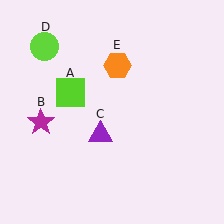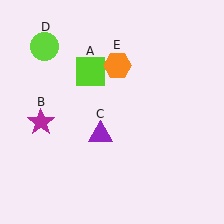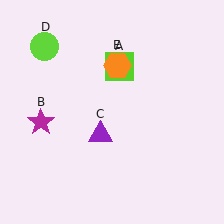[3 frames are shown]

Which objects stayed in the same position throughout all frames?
Magenta star (object B) and purple triangle (object C) and lime circle (object D) and orange hexagon (object E) remained stationary.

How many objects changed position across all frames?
1 object changed position: lime square (object A).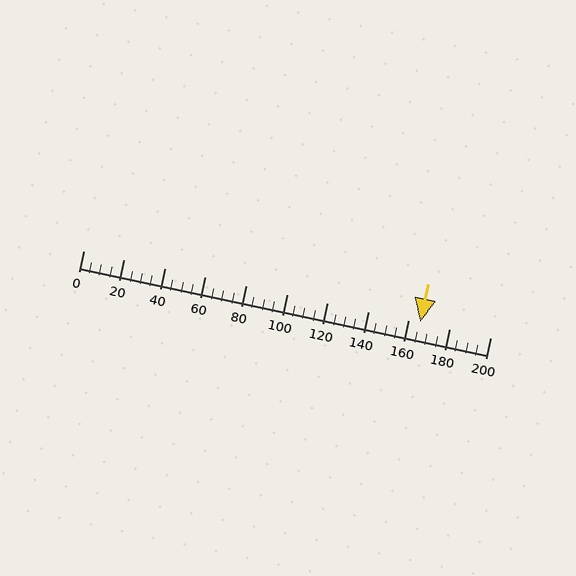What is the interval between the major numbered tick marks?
The major tick marks are spaced 20 units apart.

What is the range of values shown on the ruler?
The ruler shows values from 0 to 200.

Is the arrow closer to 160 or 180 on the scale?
The arrow is closer to 160.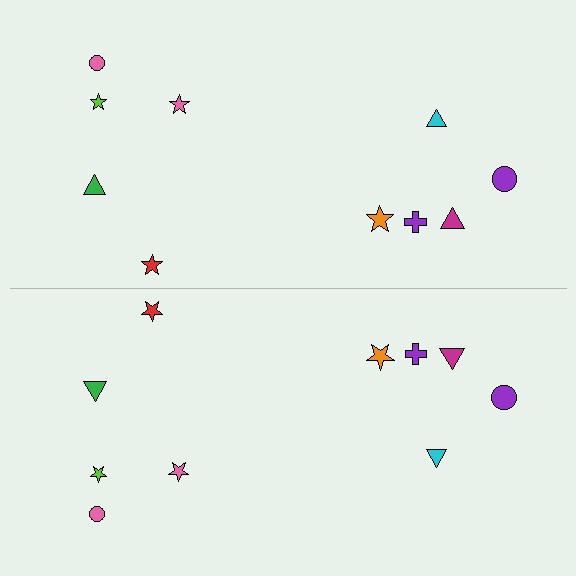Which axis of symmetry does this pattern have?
The pattern has a horizontal axis of symmetry running through the center of the image.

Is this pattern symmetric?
Yes, this pattern has bilateral (reflection) symmetry.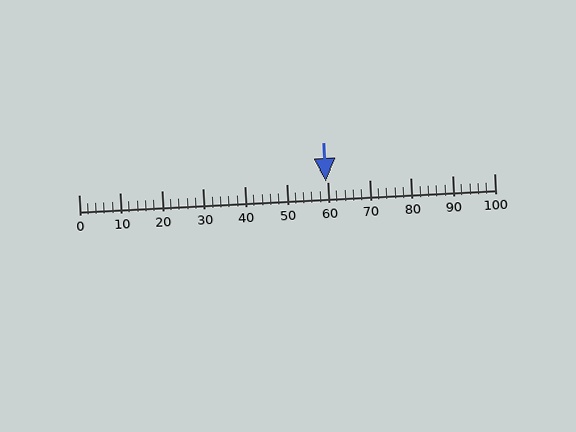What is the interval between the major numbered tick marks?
The major tick marks are spaced 10 units apart.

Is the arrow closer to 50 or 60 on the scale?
The arrow is closer to 60.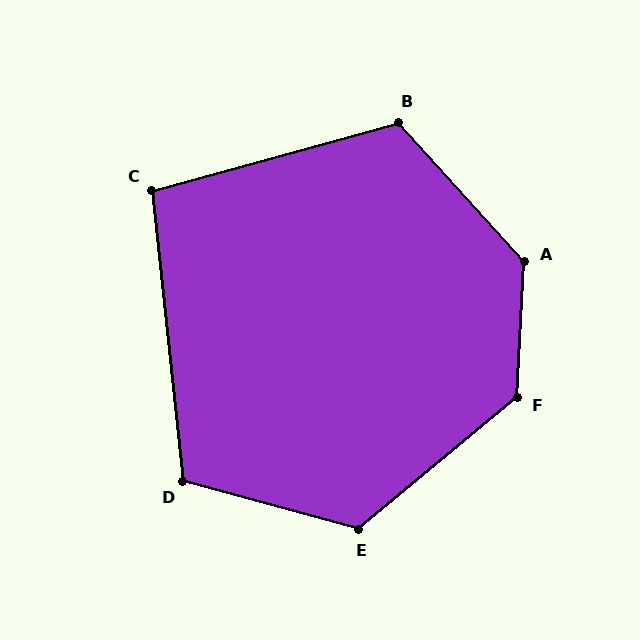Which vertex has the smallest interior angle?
C, at approximately 99 degrees.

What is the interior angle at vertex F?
Approximately 132 degrees (obtuse).